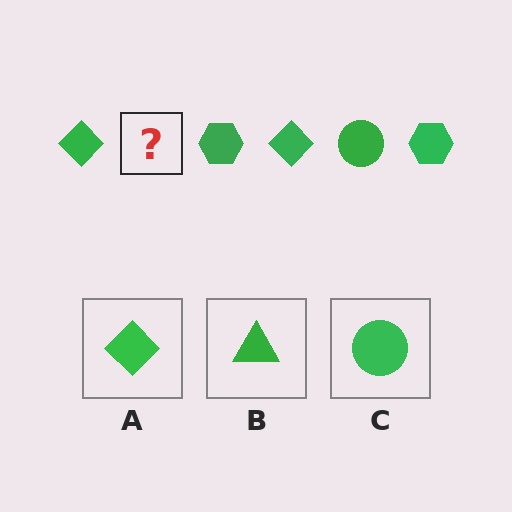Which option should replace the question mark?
Option C.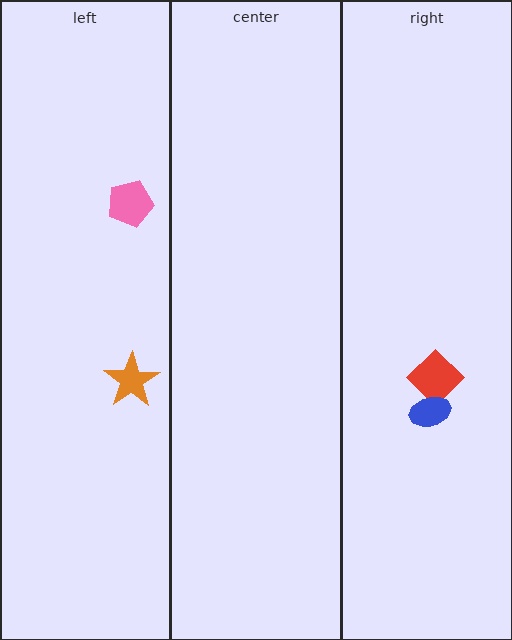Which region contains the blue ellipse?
The right region.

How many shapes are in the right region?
2.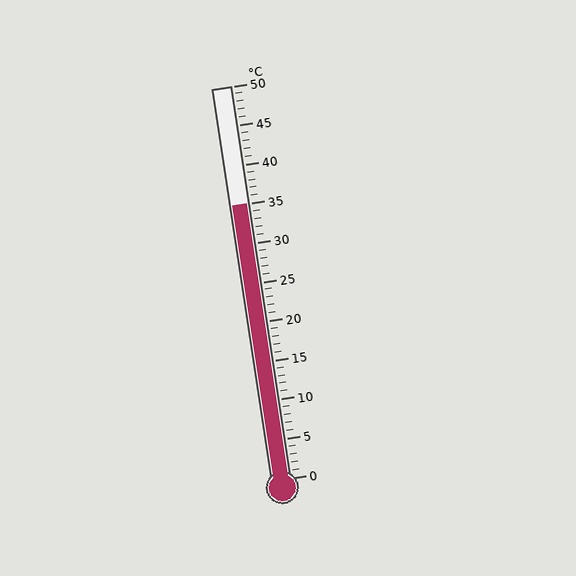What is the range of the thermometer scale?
The thermometer scale ranges from 0°C to 50°C.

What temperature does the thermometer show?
The thermometer shows approximately 35°C.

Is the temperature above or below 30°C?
The temperature is above 30°C.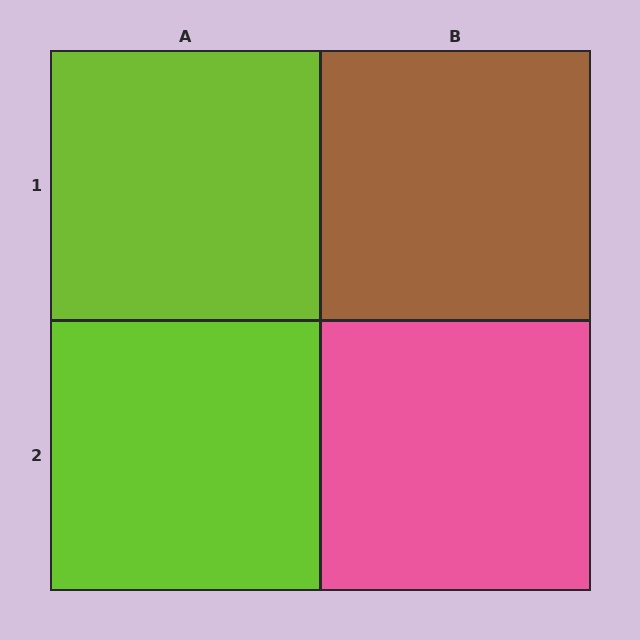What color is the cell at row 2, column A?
Lime.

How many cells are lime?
2 cells are lime.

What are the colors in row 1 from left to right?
Lime, brown.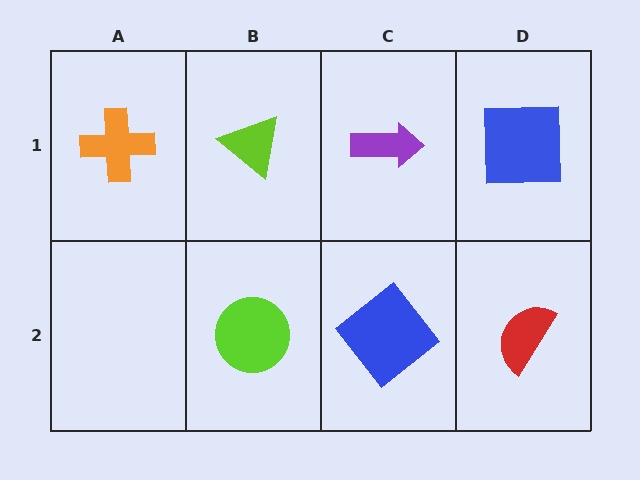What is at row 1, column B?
A lime triangle.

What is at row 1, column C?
A purple arrow.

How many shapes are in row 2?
3 shapes.